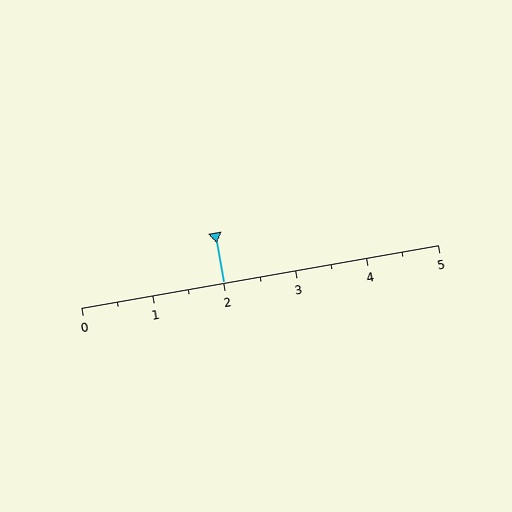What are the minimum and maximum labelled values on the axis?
The axis runs from 0 to 5.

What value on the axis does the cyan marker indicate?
The marker indicates approximately 2.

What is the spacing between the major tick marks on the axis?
The major ticks are spaced 1 apart.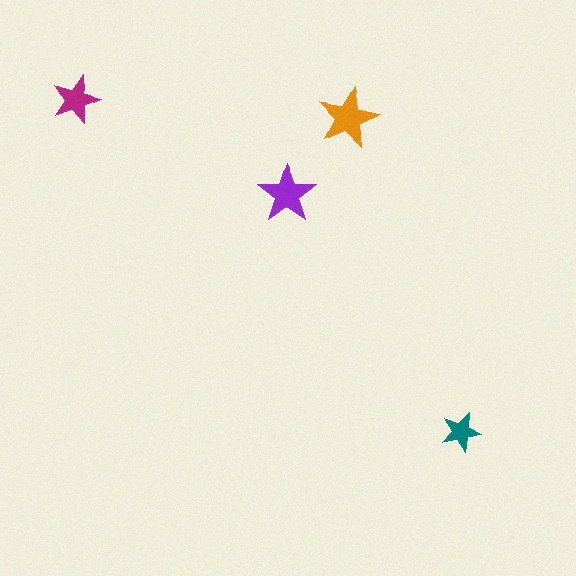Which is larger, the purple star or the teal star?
The purple one.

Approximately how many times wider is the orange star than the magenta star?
About 1.5 times wider.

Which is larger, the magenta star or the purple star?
The purple one.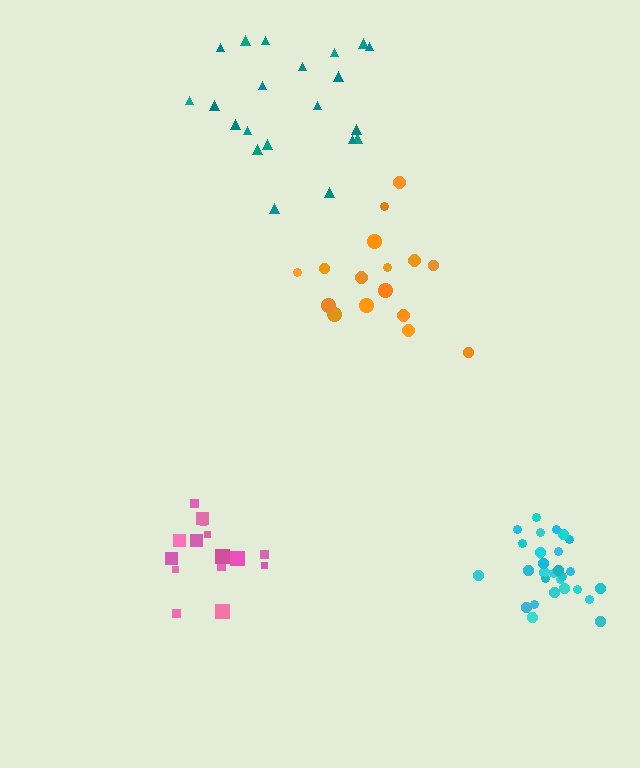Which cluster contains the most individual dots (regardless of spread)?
Cyan (29).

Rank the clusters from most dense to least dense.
cyan, pink, teal, orange.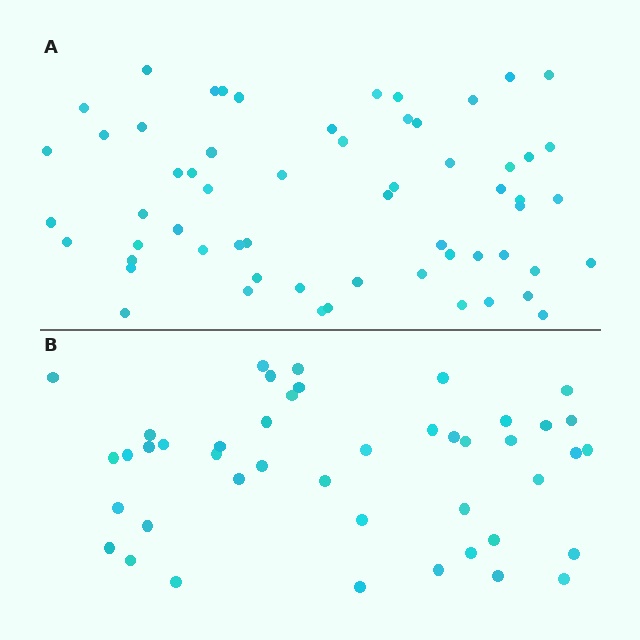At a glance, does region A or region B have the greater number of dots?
Region A (the top region) has more dots.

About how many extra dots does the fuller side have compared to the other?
Region A has approximately 15 more dots than region B.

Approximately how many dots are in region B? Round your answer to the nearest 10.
About 40 dots. (The exact count is 44, which rounds to 40.)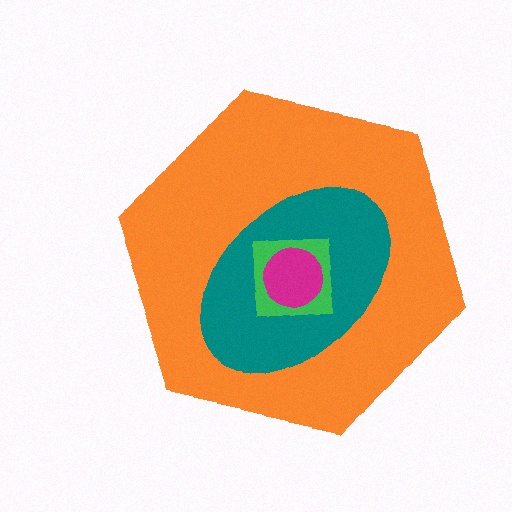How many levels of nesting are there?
4.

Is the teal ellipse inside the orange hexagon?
Yes.